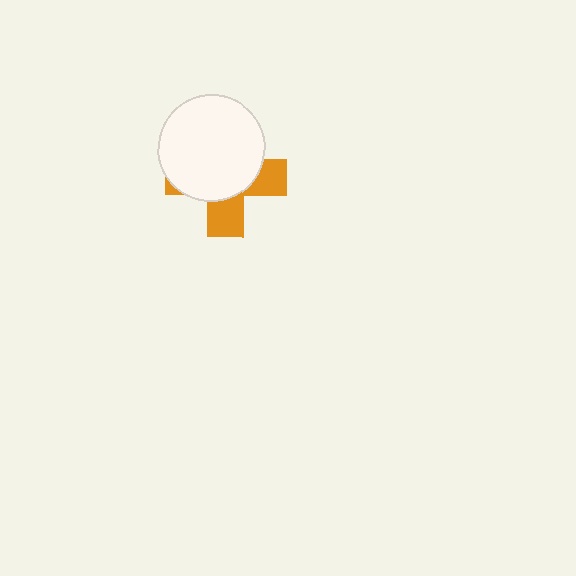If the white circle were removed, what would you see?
You would see the complete orange cross.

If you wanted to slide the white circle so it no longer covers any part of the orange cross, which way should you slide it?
Slide it toward the upper-left — that is the most direct way to separate the two shapes.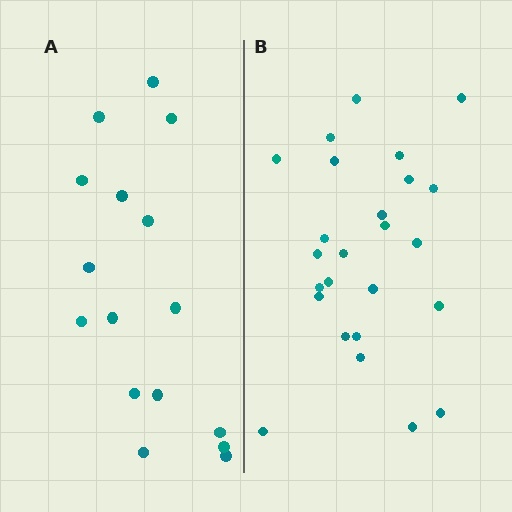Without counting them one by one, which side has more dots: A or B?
Region B (the right region) has more dots.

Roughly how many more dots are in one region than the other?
Region B has roughly 8 or so more dots than region A.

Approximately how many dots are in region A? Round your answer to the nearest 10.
About 20 dots. (The exact count is 16, which rounds to 20.)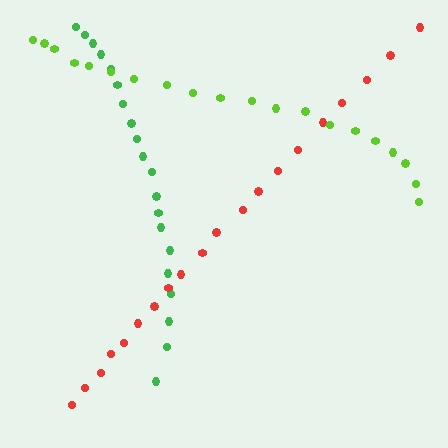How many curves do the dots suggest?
There are 3 distinct paths.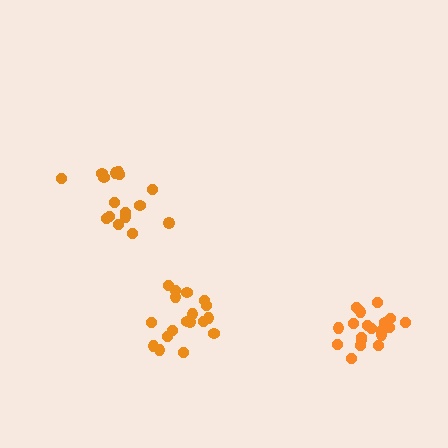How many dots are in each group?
Group 1: 16 dots, Group 2: 19 dots, Group 3: 18 dots (53 total).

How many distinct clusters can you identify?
There are 3 distinct clusters.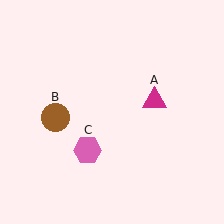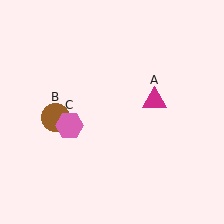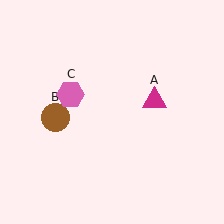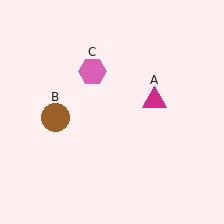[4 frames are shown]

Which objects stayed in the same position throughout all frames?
Magenta triangle (object A) and brown circle (object B) remained stationary.